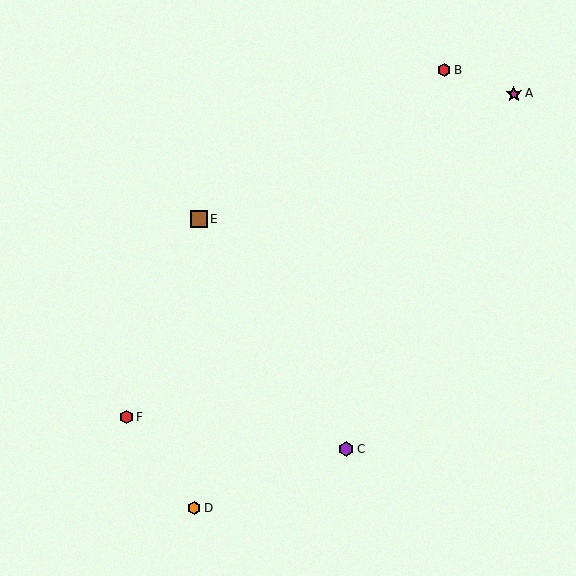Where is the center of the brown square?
The center of the brown square is at (199, 219).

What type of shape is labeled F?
Shape F is a red hexagon.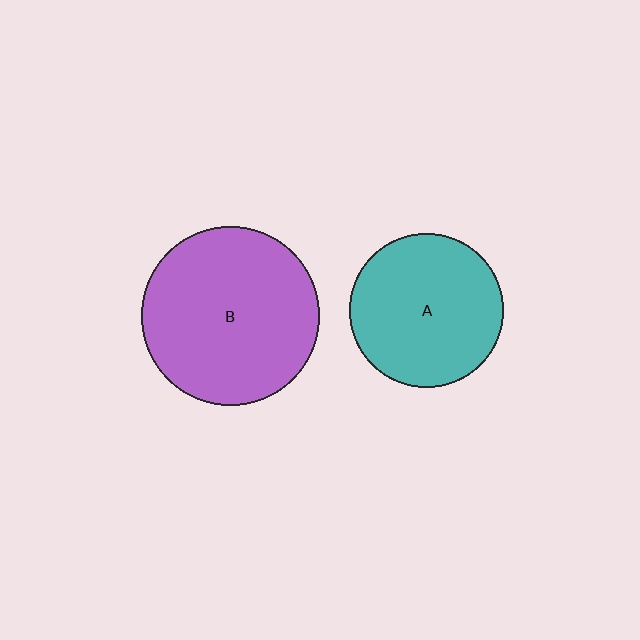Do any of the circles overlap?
No, none of the circles overlap.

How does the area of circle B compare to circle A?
Approximately 1.3 times.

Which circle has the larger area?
Circle B (purple).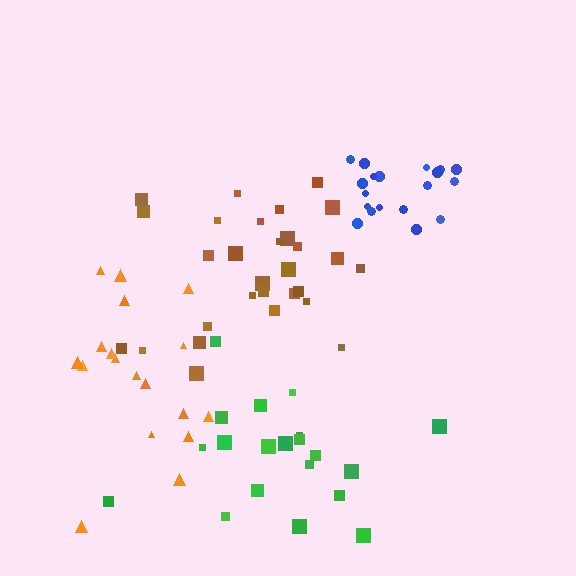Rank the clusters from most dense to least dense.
blue, brown, orange, green.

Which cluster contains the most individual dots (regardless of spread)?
Brown (29).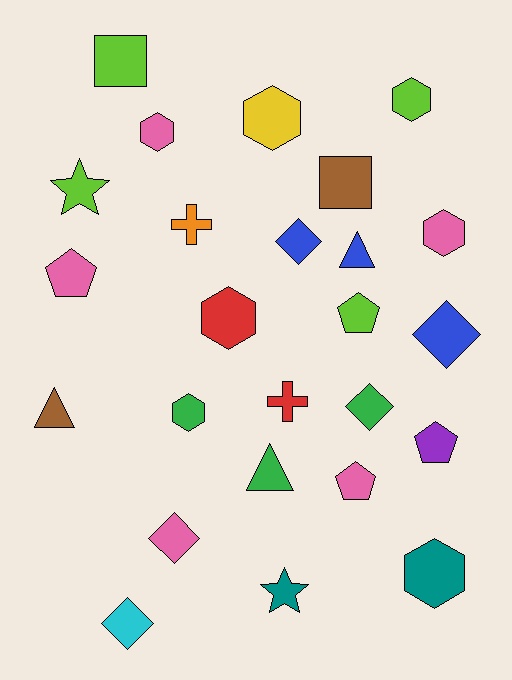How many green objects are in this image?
There are 3 green objects.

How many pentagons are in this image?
There are 4 pentagons.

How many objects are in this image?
There are 25 objects.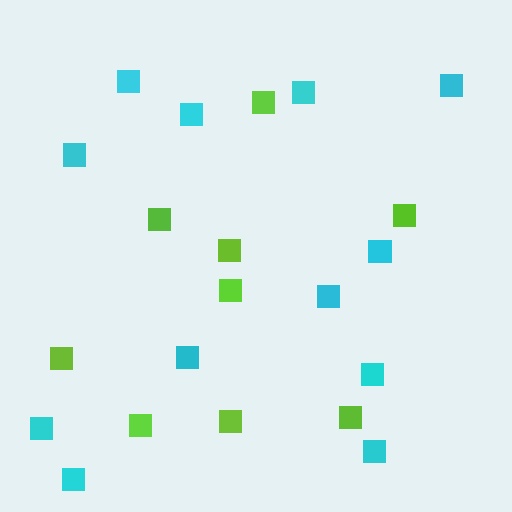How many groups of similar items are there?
There are 2 groups: one group of cyan squares (12) and one group of lime squares (9).